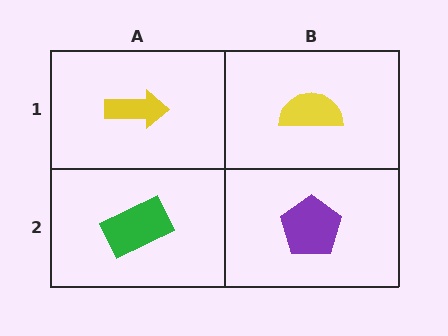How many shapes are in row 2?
2 shapes.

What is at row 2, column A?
A green rectangle.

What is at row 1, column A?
A yellow arrow.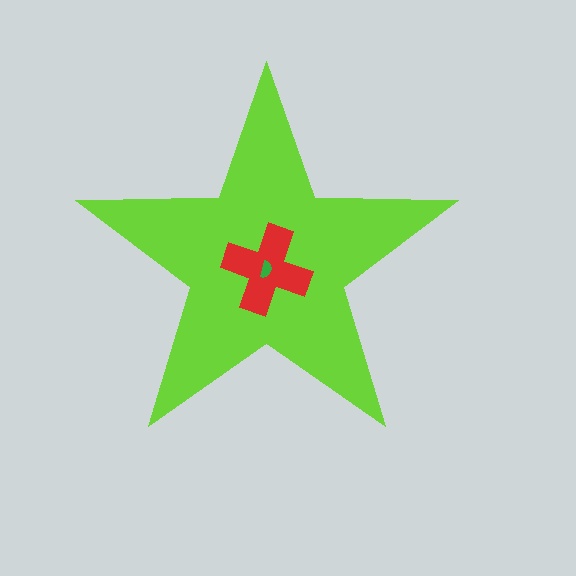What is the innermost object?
The green semicircle.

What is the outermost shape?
The lime star.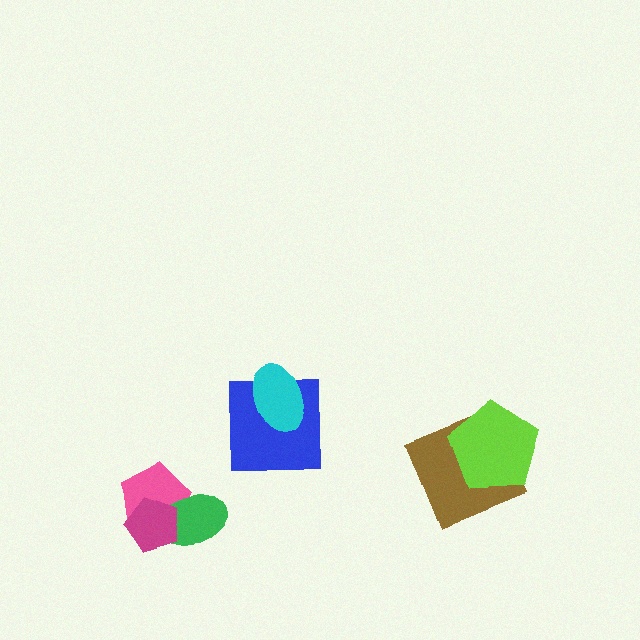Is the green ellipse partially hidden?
Yes, it is partially covered by another shape.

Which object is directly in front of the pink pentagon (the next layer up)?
The green ellipse is directly in front of the pink pentagon.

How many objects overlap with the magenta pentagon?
2 objects overlap with the magenta pentagon.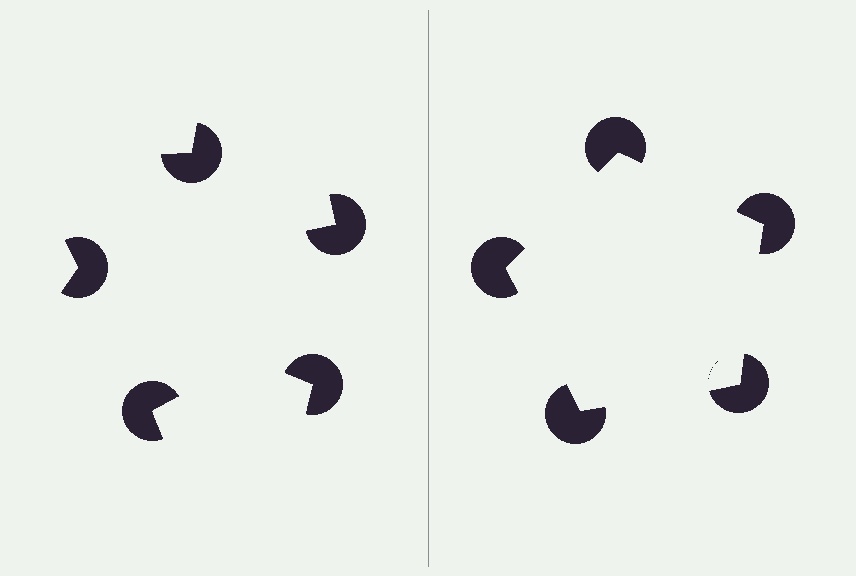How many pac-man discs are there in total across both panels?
10 — 5 on each side.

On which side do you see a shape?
An illusory pentagon appears on the right side. On the left side the wedge cuts are rotated, so no coherent shape forms.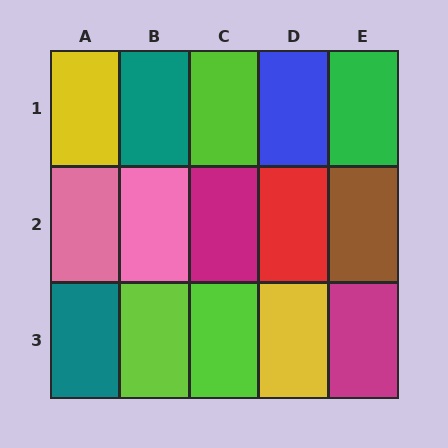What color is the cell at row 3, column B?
Lime.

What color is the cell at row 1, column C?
Lime.